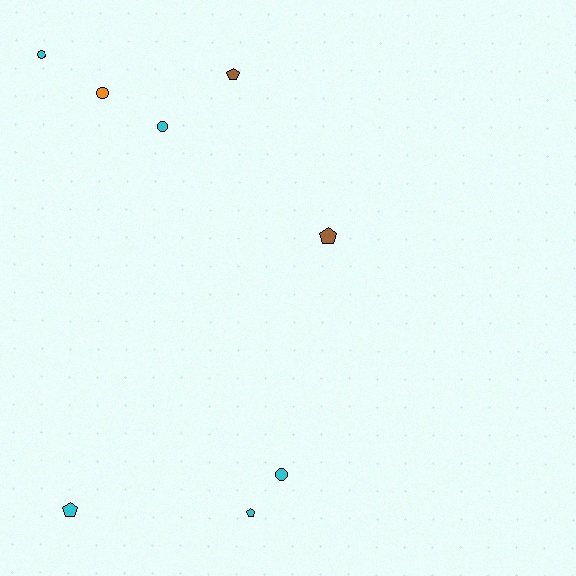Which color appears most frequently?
Cyan, with 5 objects.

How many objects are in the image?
There are 8 objects.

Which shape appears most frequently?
Circle, with 4 objects.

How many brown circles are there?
There are no brown circles.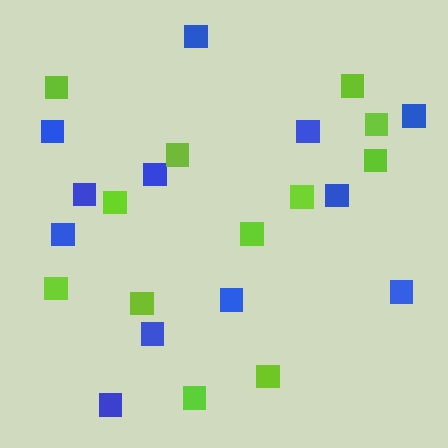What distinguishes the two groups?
There are 2 groups: one group of blue squares (12) and one group of lime squares (12).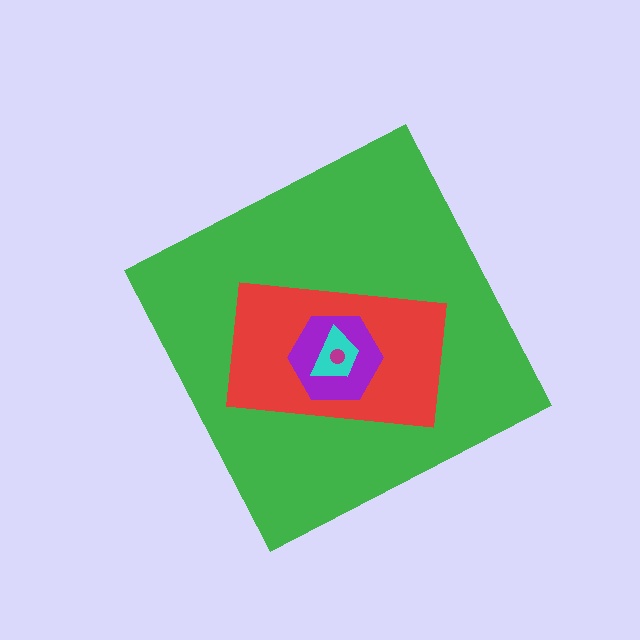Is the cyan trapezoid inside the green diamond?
Yes.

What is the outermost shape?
The green diamond.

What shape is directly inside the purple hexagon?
The cyan trapezoid.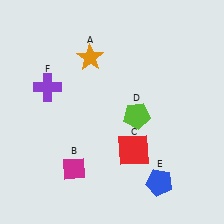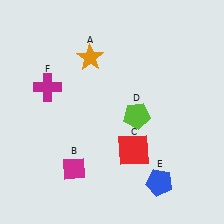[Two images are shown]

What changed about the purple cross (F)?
In Image 1, F is purple. In Image 2, it changed to magenta.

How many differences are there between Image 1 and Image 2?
There is 1 difference between the two images.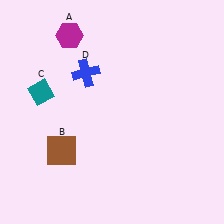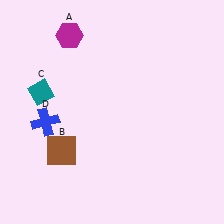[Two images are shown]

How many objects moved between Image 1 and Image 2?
1 object moved between the two images.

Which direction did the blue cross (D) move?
The blue cross (D) moved down.